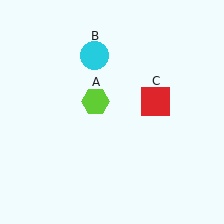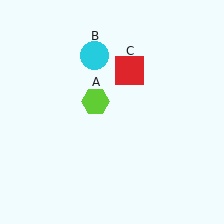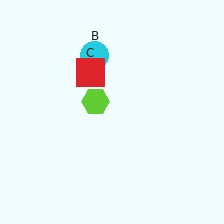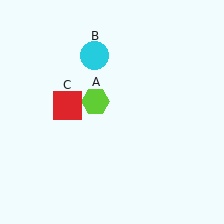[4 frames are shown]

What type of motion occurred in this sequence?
The red square (object C) rotated counterclockwise around the center of the scene.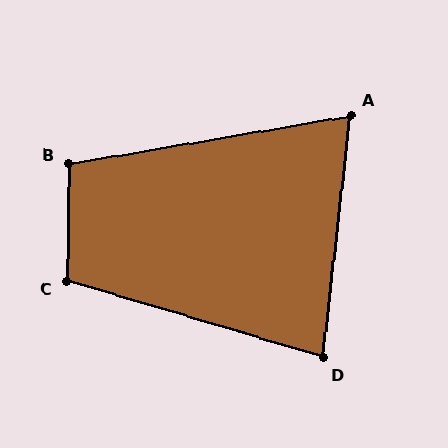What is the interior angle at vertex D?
Approximately 80 degrees (acute).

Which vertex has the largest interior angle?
C, at approximately 106 degrees.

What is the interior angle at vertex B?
Approximately 100 degrees (obtuse).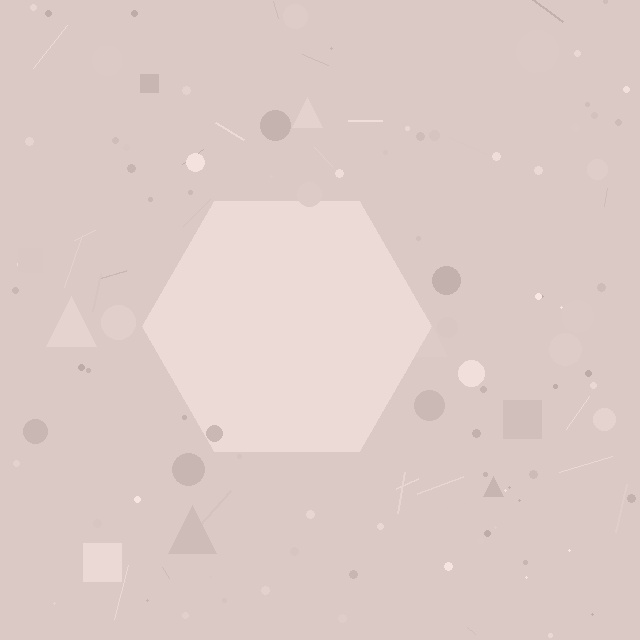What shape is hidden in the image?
A hexagon is hidden in the image.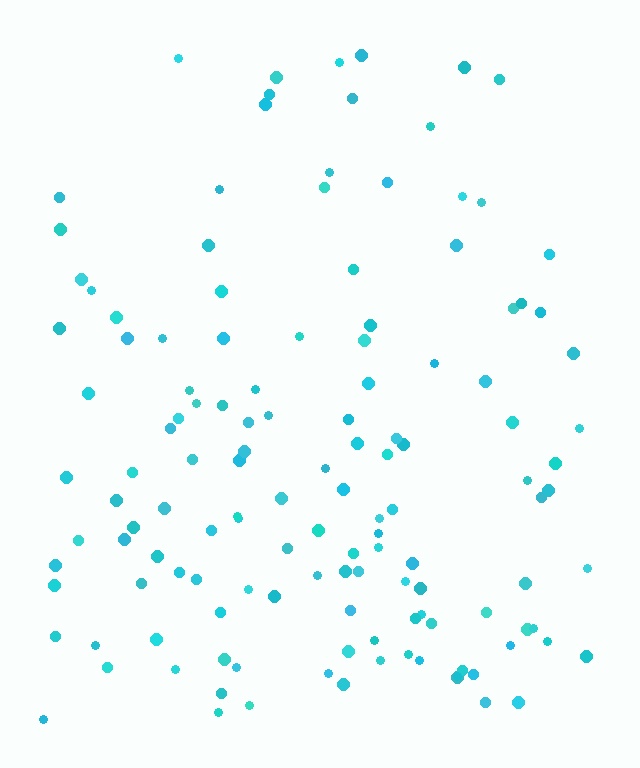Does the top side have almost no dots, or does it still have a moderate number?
Still a moderate number, just noticeably fewer than the bottom.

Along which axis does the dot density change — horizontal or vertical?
Vertical.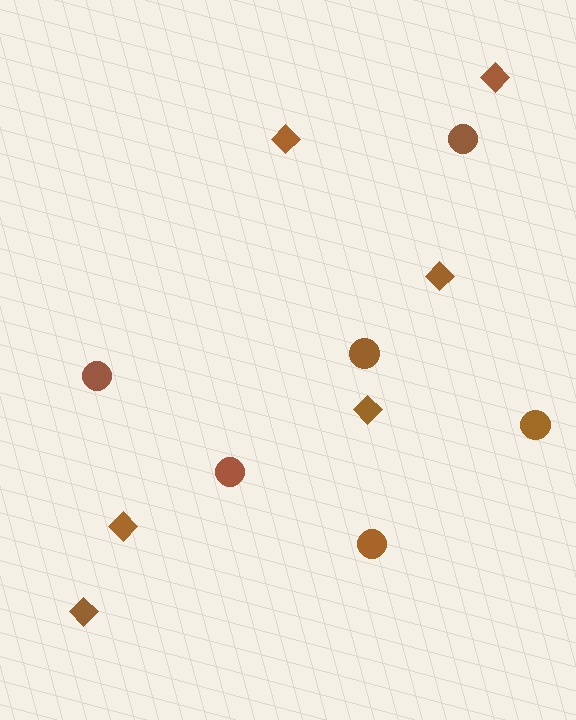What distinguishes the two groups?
There are 2 groups: one group of circles (6) and one group of diamonds (6).